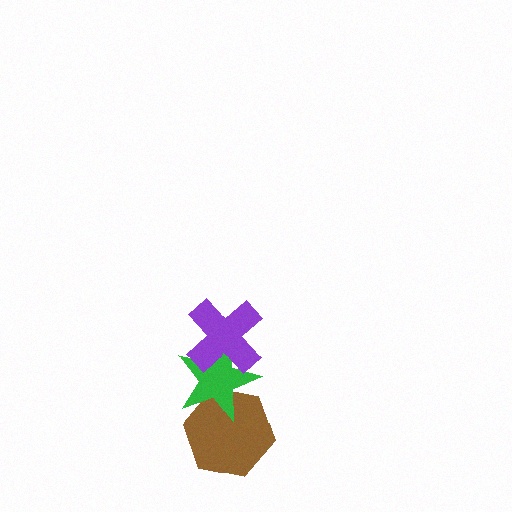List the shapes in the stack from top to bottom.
From top to bottom: the purple cross, the green star, the brown hexagon.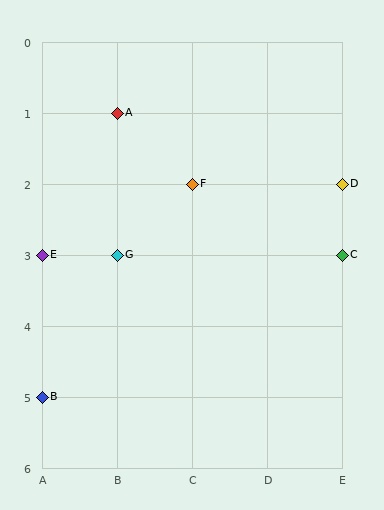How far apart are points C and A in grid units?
Points C and A are 3 columns and 2 rows apart (about 3.6 grid units diagonally).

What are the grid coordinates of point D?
Point D is at grid coordinates (E, 2).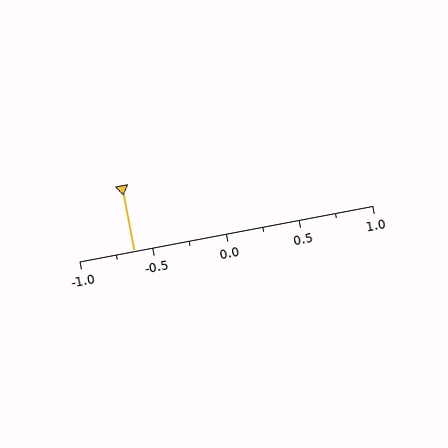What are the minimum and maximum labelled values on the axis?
The axis runs from -1.0 to 1.0.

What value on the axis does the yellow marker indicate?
The marker indicates approximately -0.62.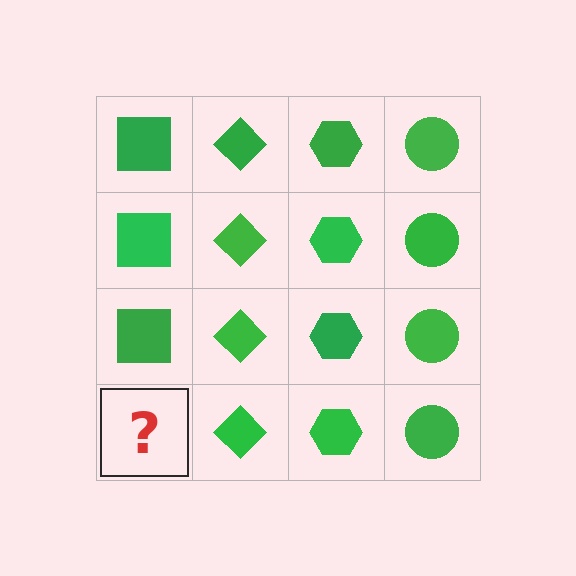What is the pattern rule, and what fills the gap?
The rule is that each column has a consistent shape. The gap should be filled with a green square.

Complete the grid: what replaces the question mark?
The question mark should be replaced with a green square.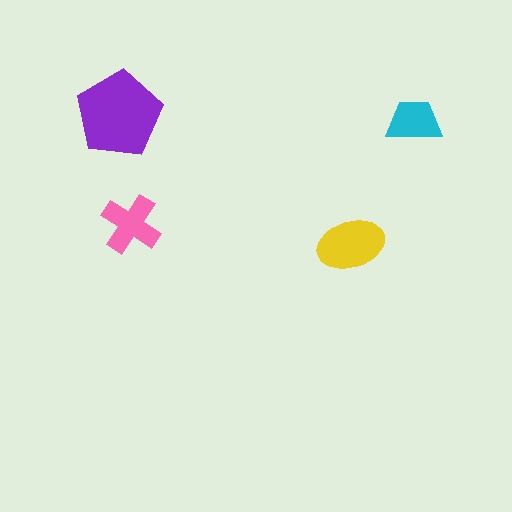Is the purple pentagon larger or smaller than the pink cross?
Larger.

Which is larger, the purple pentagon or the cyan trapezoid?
The purple pentagon.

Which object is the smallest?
The cyan trapezoid.